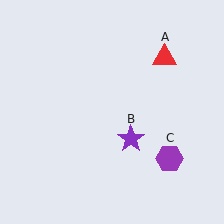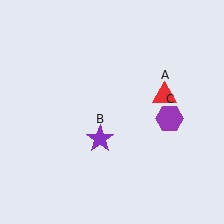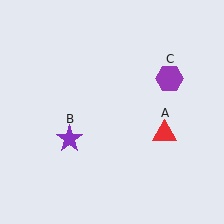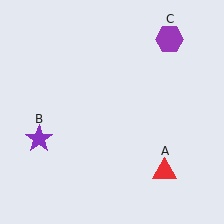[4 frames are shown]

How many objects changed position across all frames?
3 objects changed position: red triangle (object A), purple star (object B), purple hexagon (object C).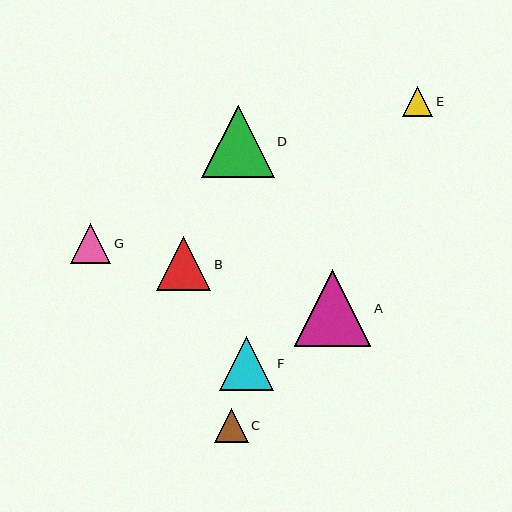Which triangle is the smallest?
Triangle E is the smallest with a size of approximately 30 pixels.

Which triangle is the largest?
Triangle A is the largest with a size of approximately 77 pixels.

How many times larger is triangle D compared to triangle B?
Triangle D is approximately 1.3 times the size of triangle B.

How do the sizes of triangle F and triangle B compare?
Triangle F and triangle B are approximately the same size.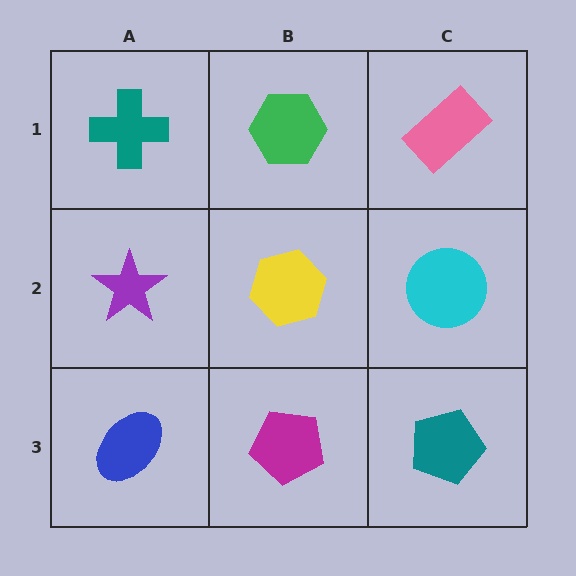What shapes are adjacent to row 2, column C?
A pink rectangle (row 1, column C), a teal pentagon (row 3, column C), a yellow hexagon (row 2, column B).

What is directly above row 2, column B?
A green hexagon.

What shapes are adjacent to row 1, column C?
A cyan circle (row 2, column C), a green hexagon (row 1, column B).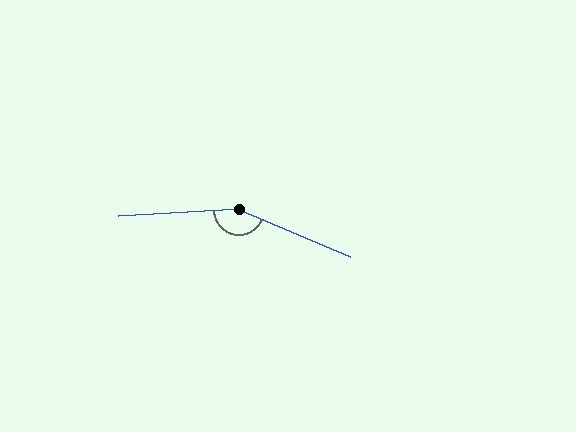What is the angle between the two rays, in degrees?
Approximately 154 degrees.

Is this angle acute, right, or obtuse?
It is obtuse.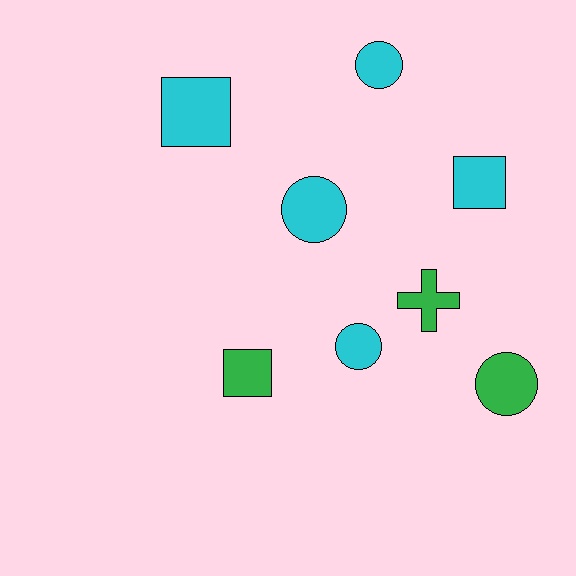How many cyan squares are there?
There are 2 cyan squares.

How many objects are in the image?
There are 8 objects.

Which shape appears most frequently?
Circle, with 4 objects.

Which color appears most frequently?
Cyan, with 5 objects.